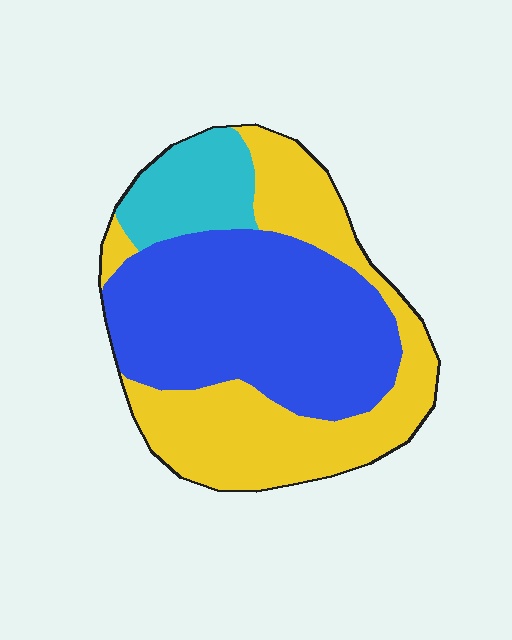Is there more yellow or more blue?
Blue.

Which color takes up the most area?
Blue, at roughly 45%.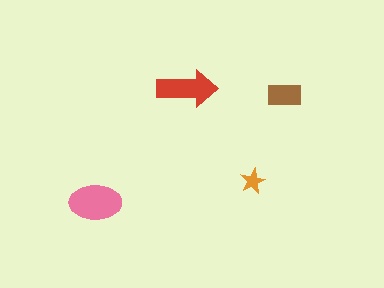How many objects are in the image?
There are 4 objects in the image.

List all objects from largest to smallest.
The pink ellipse, the red arrow, the brown rectangle, the orange star.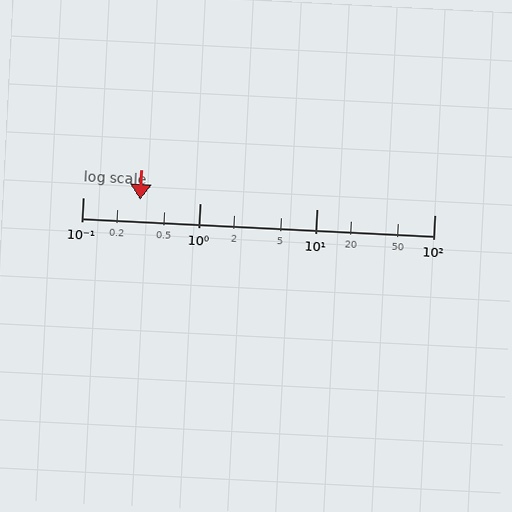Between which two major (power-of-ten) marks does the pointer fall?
The pointer is between 0.1 and 1.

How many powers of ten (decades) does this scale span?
The scale spans 3 decades, from 0.1 to 100.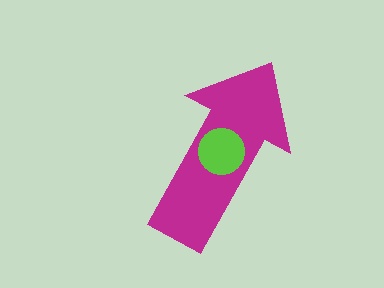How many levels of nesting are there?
2.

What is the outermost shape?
The magenta arrow.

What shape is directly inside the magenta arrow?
The lime circle.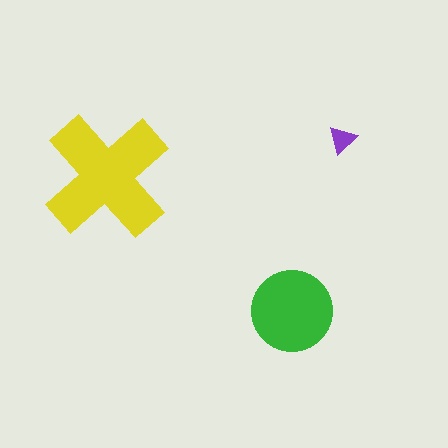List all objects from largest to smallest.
The yellow cross, the green circle, the purple triangle.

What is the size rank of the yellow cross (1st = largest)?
1st.